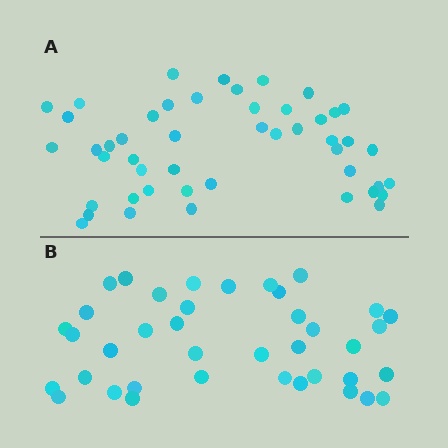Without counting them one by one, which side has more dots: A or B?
Region A (the top region) has more dots.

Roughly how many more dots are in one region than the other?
Region A has roughly 8 or so more dots than region B.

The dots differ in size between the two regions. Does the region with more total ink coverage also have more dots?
No. Region B has more total ink coverage because its dots are larger, but region A actually contains more individual dots. Total area can be misleading — the number of items is what matters here.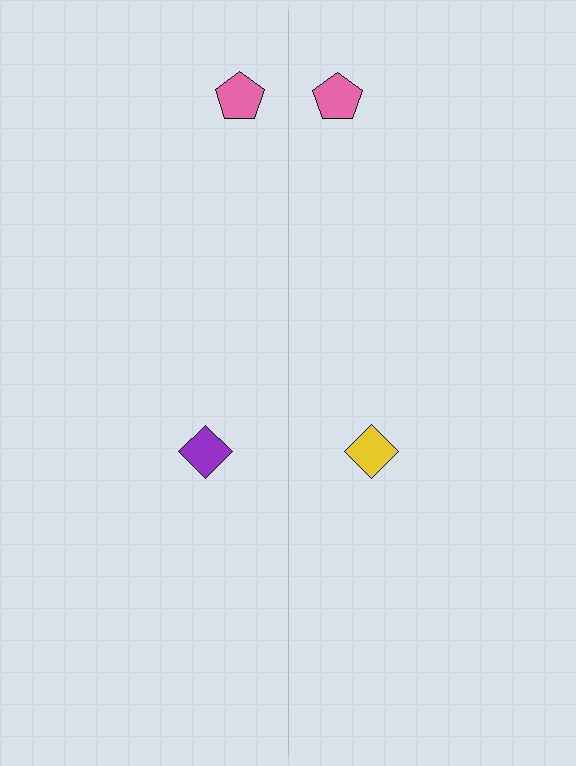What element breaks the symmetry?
The yellow diamond on the right side breaks the symmetry — its mirror counterpart is purple.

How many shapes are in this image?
There are 4 shapes in this image.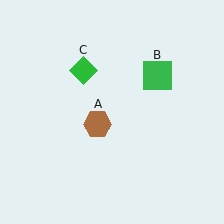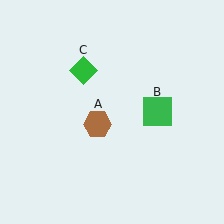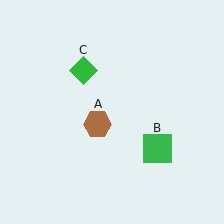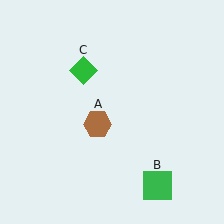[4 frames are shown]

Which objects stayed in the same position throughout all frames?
Brown hexagon (object A) and green diamond (object C) remained stationary.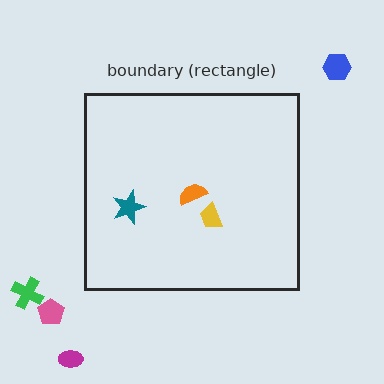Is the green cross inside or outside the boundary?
Outside.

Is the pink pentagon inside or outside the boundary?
Outside.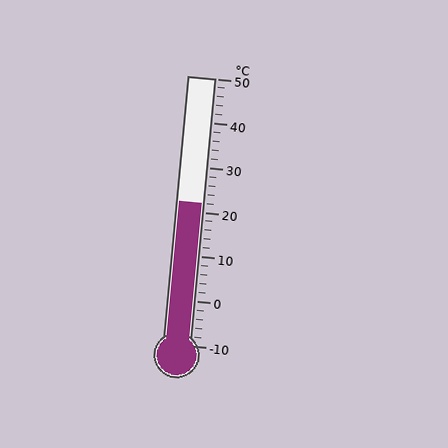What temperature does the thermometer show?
The thermometer shows approximately 22°C.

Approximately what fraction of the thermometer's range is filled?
The thermometer is filled to approximately 55% of its range.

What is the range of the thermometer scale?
The thermometer scale ranges from -10°C to 50°C.